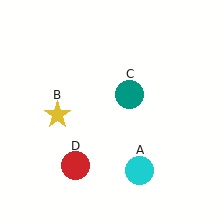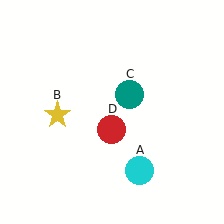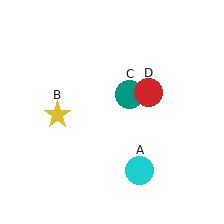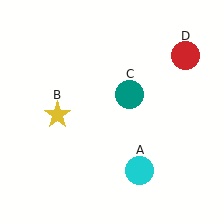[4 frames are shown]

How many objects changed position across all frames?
1 object changed position: red circle (object D).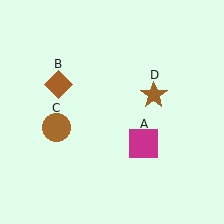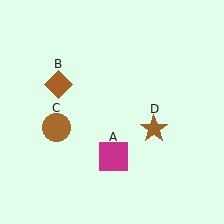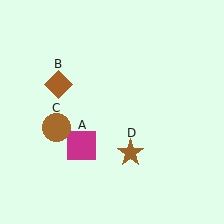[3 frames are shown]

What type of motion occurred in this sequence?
The magenta square (object A), brown star (object D) rotated clockwise around the center of the scene.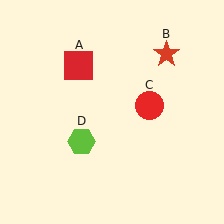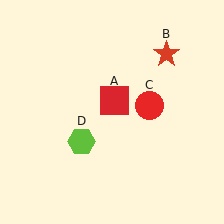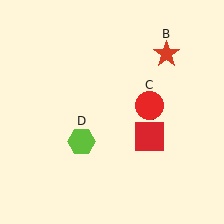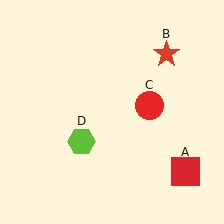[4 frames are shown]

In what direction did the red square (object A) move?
The red square (object A) moved down and to the right.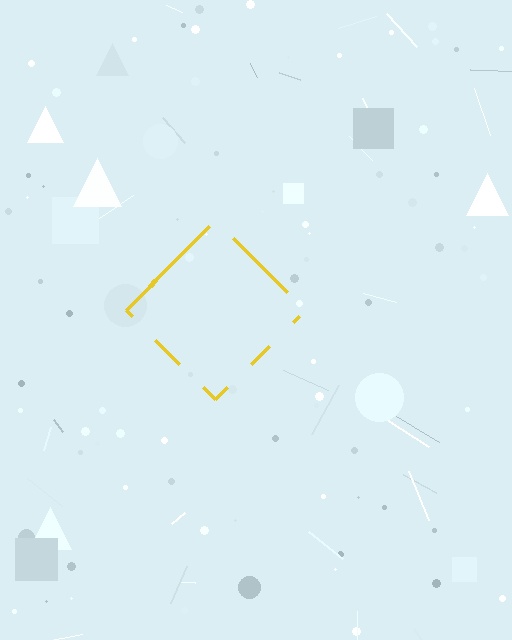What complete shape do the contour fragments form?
The contour fragments form a diamond.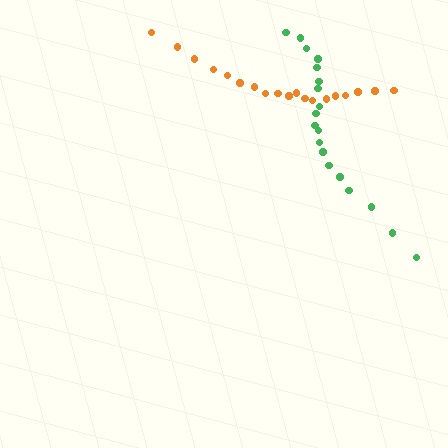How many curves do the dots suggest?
There are 2 distinct paths.